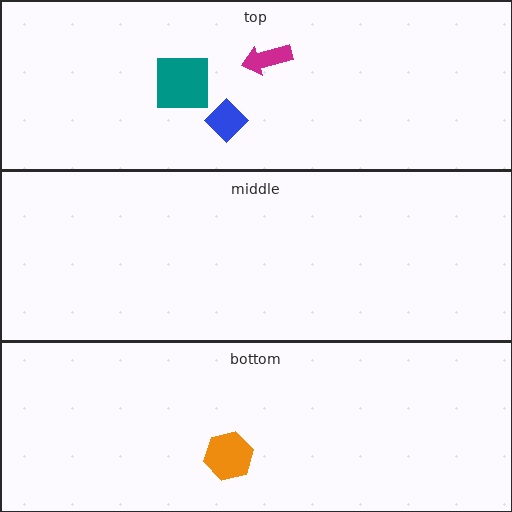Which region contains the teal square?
The top region.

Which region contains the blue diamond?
The top region.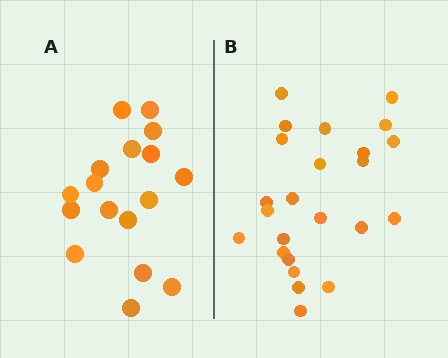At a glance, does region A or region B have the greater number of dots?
Region B (the right region) has more dots.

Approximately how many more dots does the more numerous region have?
Region B has roughly 8 or so more dots than region A.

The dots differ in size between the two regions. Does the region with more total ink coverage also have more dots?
No. Region A has more total ink coverage because its dots are larger, but region B actually contains more individual dots. Total area can be misleading — the number of items is what matters here.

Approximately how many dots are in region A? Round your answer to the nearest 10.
About 20 dots. (The exact count is 17, which rounds to 20.)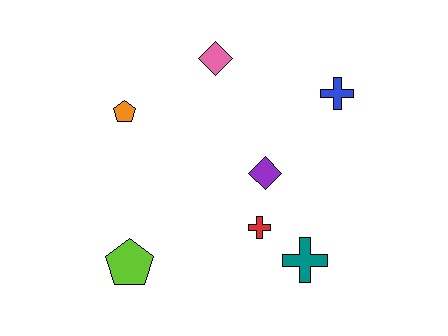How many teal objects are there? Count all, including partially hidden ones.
There is 1 teal object.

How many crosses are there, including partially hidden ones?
There are 3 crosses.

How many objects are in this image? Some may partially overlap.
There are 7 objects.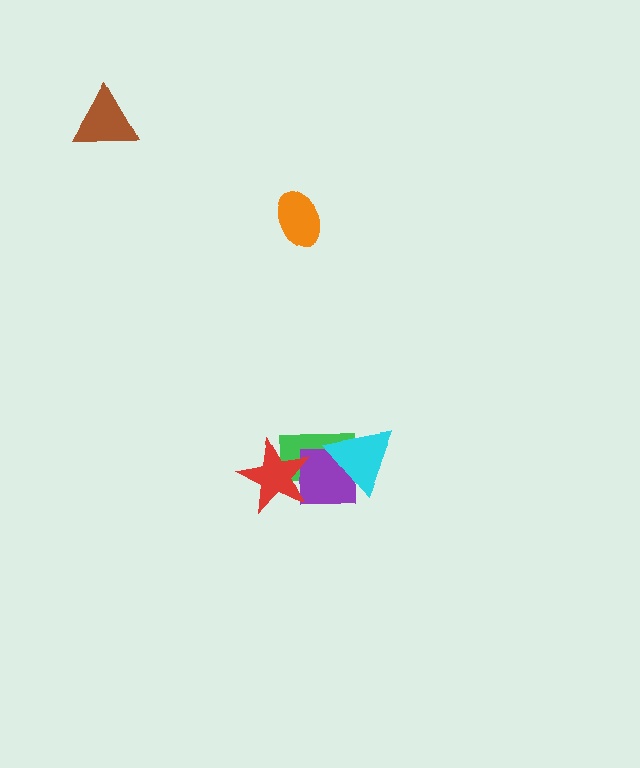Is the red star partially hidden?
No, no other shape covers it.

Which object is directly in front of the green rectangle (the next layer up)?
The purple square is directly in front of the green rectangle.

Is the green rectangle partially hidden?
Yes, it is partially covered by another shape.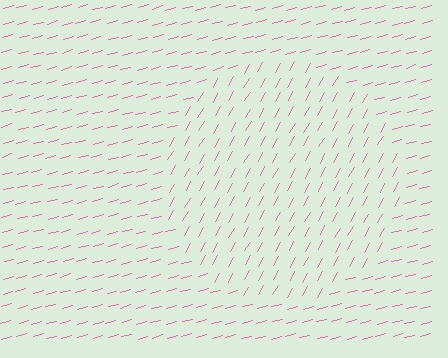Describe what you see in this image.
The image is filled with small pink line segments. A circle region in the image has lines oriented differently from the surrounding lines, creating a visible texture boundary.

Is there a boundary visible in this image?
Yes, there is a texture boundary formed by a change in line orientation.